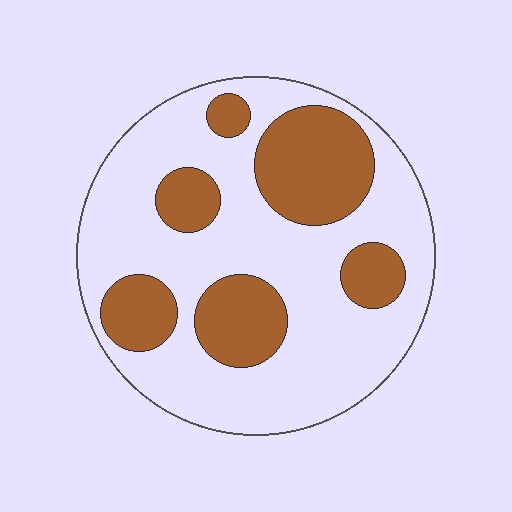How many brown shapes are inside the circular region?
6.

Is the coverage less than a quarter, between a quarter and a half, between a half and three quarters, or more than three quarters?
Between a quarter and a half.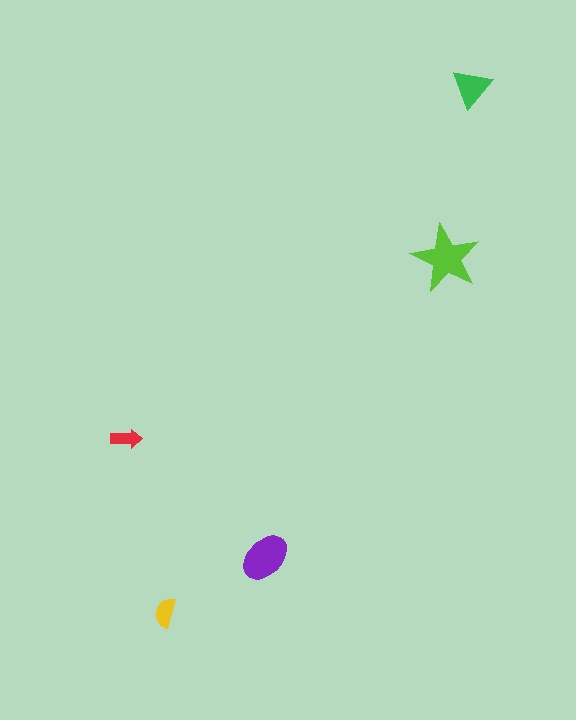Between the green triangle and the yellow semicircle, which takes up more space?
The green triangle.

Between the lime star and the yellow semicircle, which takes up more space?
The lime star.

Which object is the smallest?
The red arrow.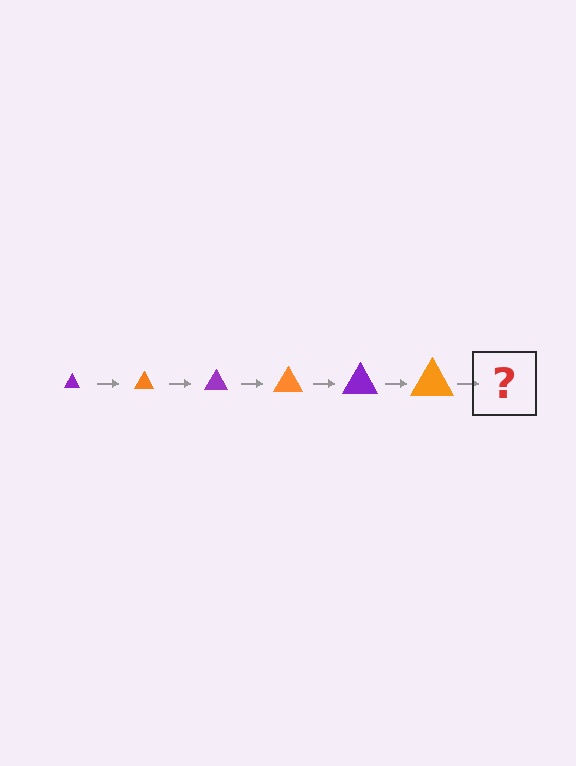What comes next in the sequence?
The next element should be a purple triangle, larger than the previous one.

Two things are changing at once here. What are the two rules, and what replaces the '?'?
The two rules are that the triangle grows larger each step and the color cycles through purple and orange. The '?' should be a purple triangle, larger than the previous one.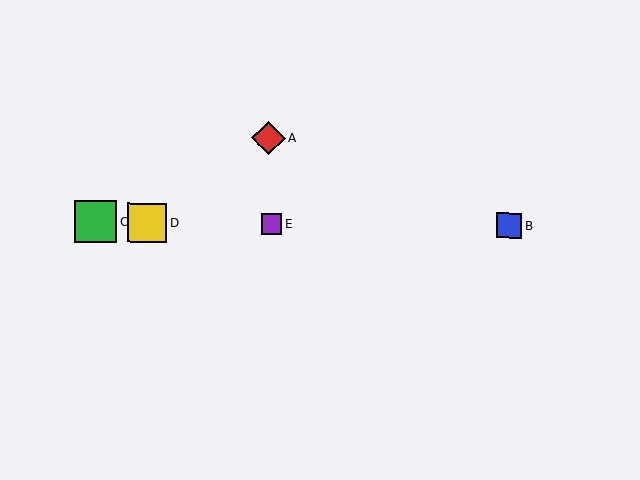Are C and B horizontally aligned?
Yes, both are at y≈222.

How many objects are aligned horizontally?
4 objects (B, C, D, E) are aligned horizontally.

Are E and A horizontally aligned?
No, E is at y≈223 and A is at y≈138.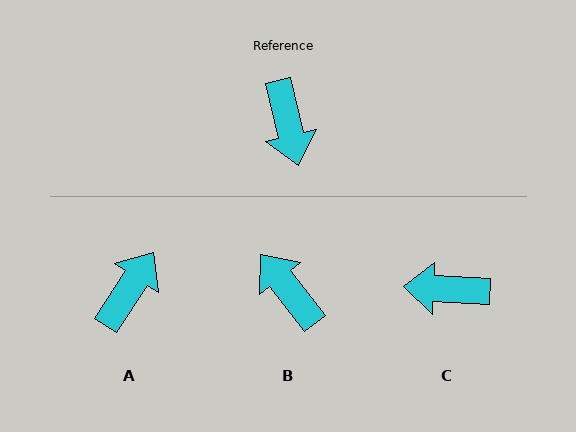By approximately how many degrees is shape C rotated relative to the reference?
Approximately 106 degrees clockwise.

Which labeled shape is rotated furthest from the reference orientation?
B, about 155 degrees away.